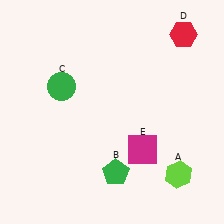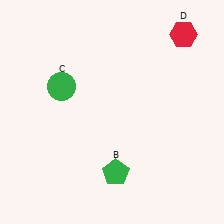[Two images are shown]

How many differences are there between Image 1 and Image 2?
There are 2 differences between the two images.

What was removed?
The lime hexagon (A), the magenta square (E) were removed in Image 2.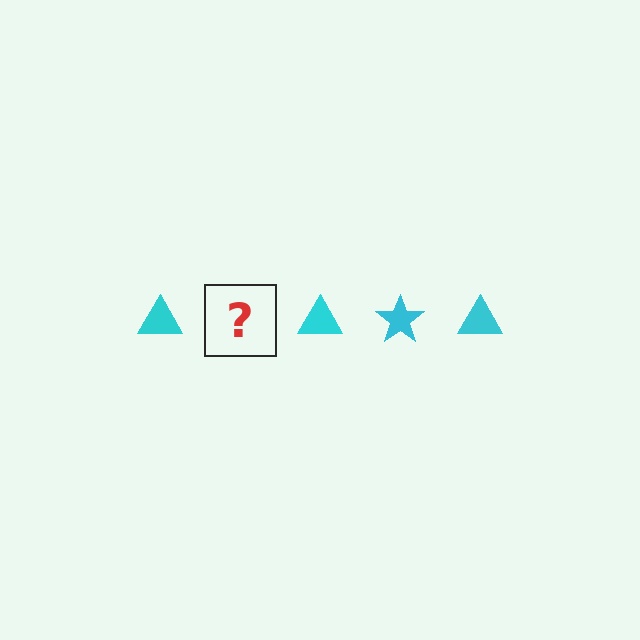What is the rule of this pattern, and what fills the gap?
The rule is that the pattern cycles through triangle, star shapes in cyan. The gap should be filled with a cyan star.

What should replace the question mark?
The question mark should be replaced with a cyan star.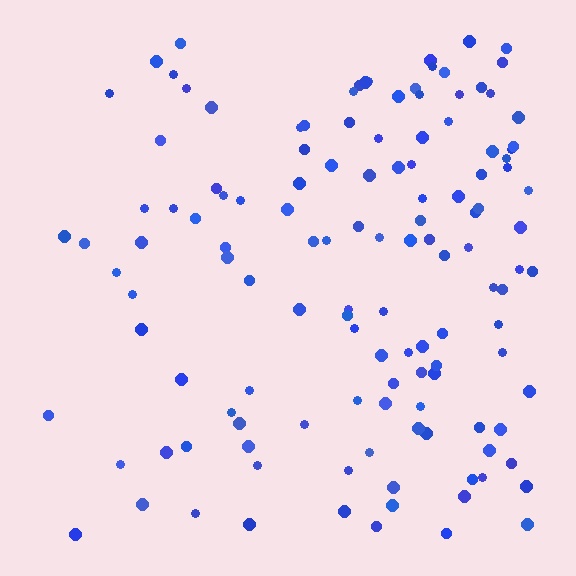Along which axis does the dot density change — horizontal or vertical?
Horizontal.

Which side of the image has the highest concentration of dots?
The right.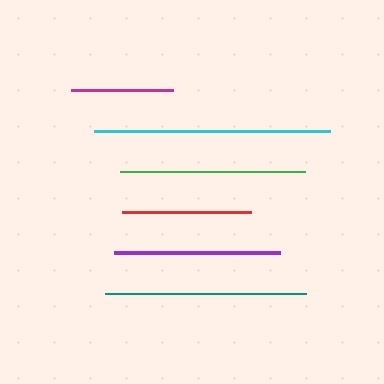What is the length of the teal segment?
The teal segment is approximately 201 pixels long.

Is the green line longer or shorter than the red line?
The green line is longer than the red line.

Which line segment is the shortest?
The magenta line is the shortest at approximately 102 pixels.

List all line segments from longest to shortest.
From longest to shortest: cyan, teal, green, purple, red, magenta.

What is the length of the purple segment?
The purple segment is approximately 165 pixels long.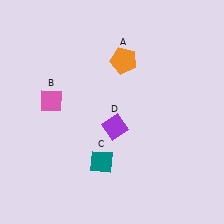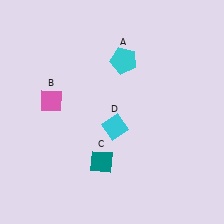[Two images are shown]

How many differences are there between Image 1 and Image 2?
There are 2 differences between the two images.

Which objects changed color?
A changed from orange to cyan. D changed from purple to cyan.